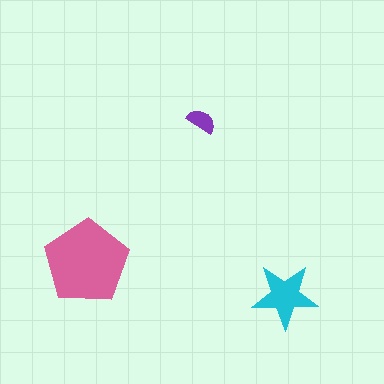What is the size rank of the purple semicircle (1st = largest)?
3rd.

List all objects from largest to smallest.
The pink pentagon, the cyan star, the purple semicircle.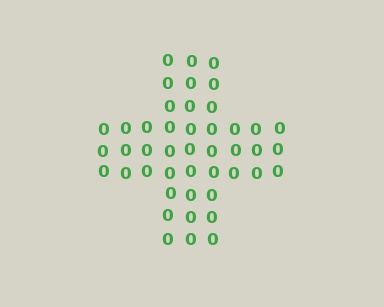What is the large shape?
The large shape is a cross.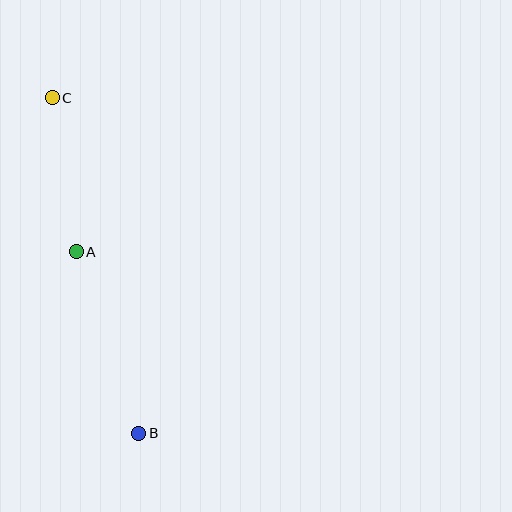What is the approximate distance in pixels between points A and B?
The distance between A and B is approximately 192 pixels.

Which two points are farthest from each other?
Points B and C are farthest from each other.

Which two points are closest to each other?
Points A and C are closest to each other.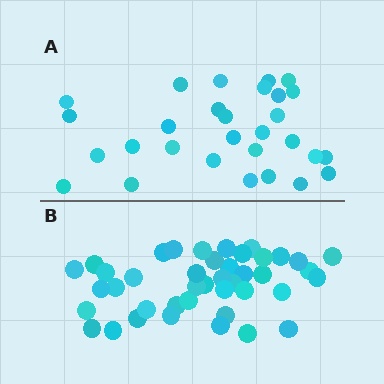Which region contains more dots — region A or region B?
Region B (the bottom region) has more dots.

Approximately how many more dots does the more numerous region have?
Region B has approximately 15 more dots than region A.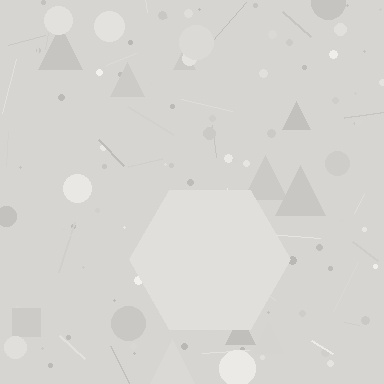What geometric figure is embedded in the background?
A hexagon is embedded in the background.